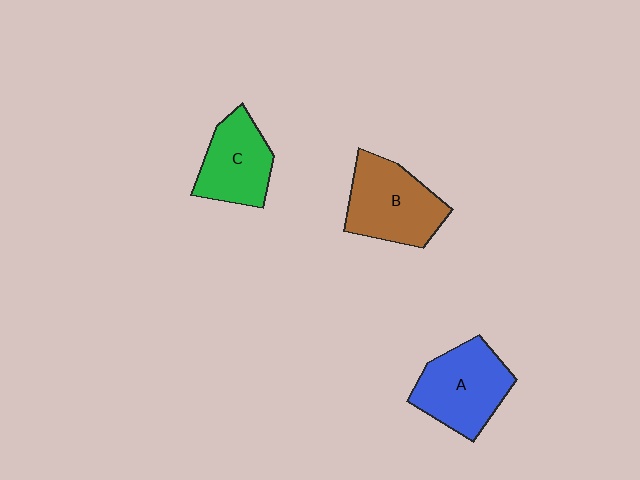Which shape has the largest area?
Shape B (brown).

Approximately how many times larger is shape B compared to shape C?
Approximately 1.2 times.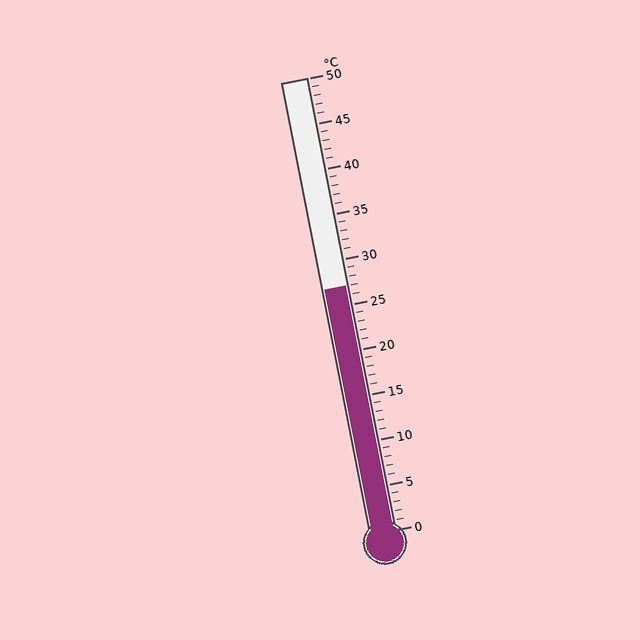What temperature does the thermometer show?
The thermometer shows approximately 27°C.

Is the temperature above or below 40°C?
The temperature is below 40°C.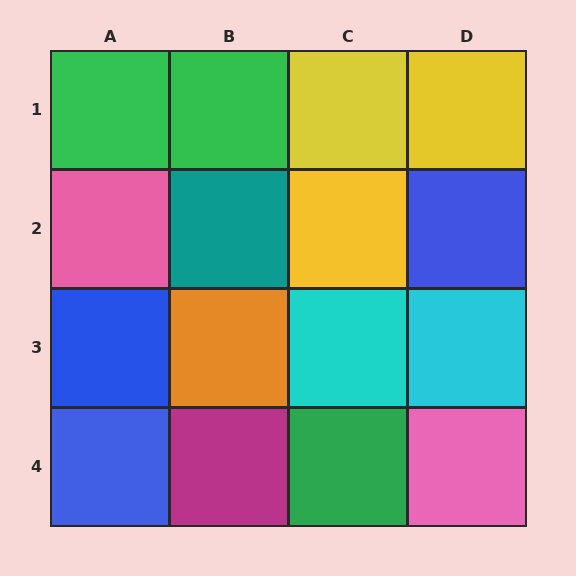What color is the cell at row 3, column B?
Orange.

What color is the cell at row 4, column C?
Green.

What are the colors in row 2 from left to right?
Pink, teal, yellow, blue.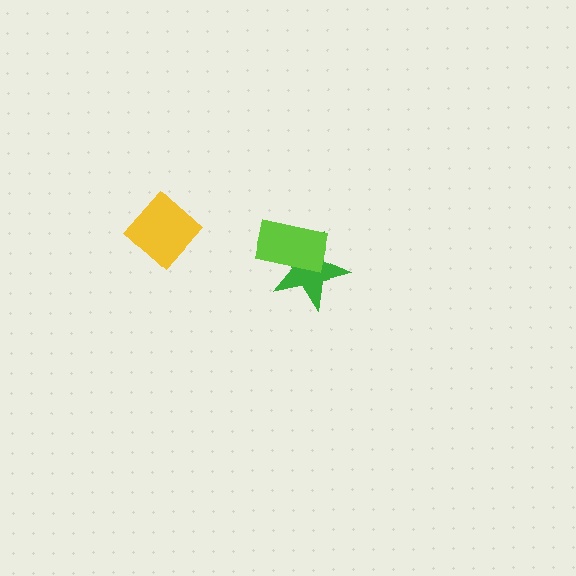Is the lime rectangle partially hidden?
No, no other shape covers it.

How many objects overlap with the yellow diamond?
0 objects overlap with the yellow diamond.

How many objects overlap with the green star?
1 object overlaps with the green star.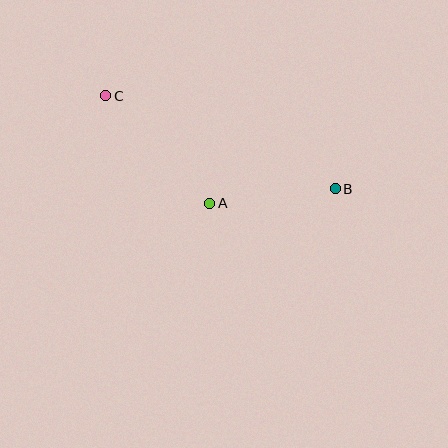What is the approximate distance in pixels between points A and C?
The distance between A and C is approximately 150 pixels.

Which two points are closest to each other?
Points A and B are closest to each other.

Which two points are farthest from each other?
Points B and C are farthest from each other.